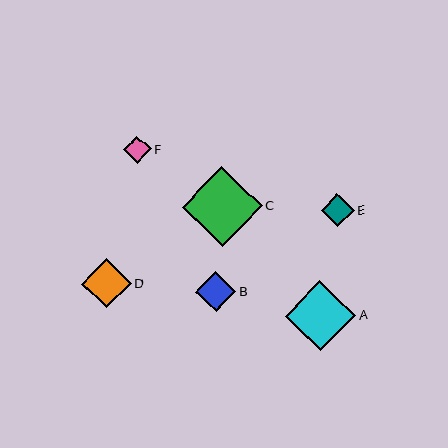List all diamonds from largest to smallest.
From largest to smallest: C, A, D, B, E, F.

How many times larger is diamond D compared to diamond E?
Diamond D is approximately 1.5 times the size of diamond E.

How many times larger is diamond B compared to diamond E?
Diamond B is approximately 1.2 times the size of diamond E.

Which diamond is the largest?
Diamond C is the largest with a size of approximately 80 pixels.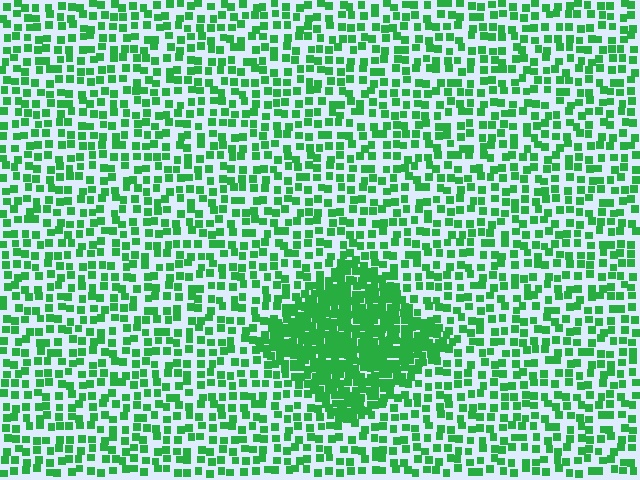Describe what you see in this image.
The image contains small green elements arranged at two different densities. A diamond-shaped region is visible where the elements are more densely packed than the surrounding area.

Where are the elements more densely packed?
The elements are more densely packed inside the diamond boundary.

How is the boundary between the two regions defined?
The boundary is defined by a change in element density (approximately 2.5x ratio). All elements are the same color, size, and shape.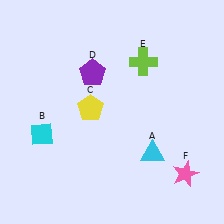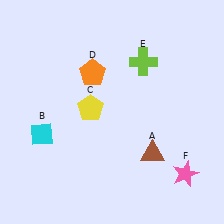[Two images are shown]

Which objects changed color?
A changed from cyan to brown. D changed from purple to orange.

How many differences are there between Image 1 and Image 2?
There are 2 differences between the two images.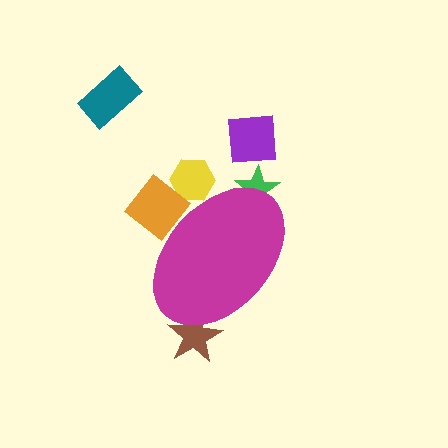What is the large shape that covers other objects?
A magenta ellipse.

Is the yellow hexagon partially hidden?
Yes, the yellow hexagon is partially hidden behind the magenta ellipse.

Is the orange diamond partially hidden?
Yes, the orange diamond is partially hidden behind the magenta ellipse.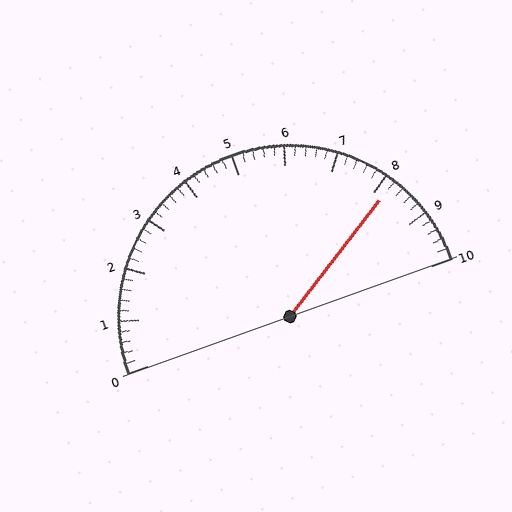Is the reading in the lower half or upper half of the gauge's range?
The reading is in the upper half of the range (0 to 10).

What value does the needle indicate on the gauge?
The needle indicates approximately 8.2.